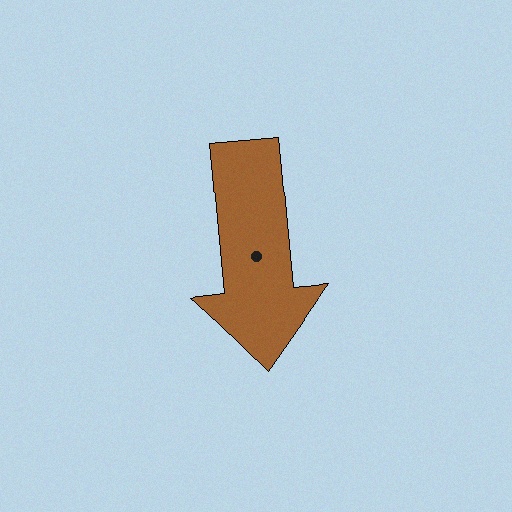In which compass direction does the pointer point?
South.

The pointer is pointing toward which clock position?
Roughly 6 o'clock.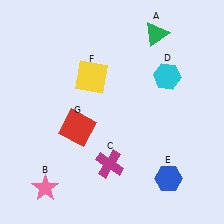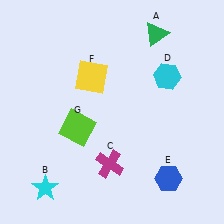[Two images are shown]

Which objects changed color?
B changed from pink to cyan. G changed from red to lime.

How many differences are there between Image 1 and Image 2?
There are 2 differences between the two images.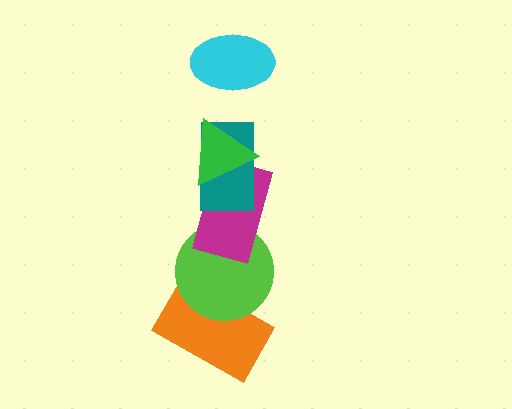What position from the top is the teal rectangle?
The teal rectangle is 3rd from the top.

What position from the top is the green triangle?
The green triangle is 2nd from the top.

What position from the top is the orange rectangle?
The orange rectangle is 6th from the top.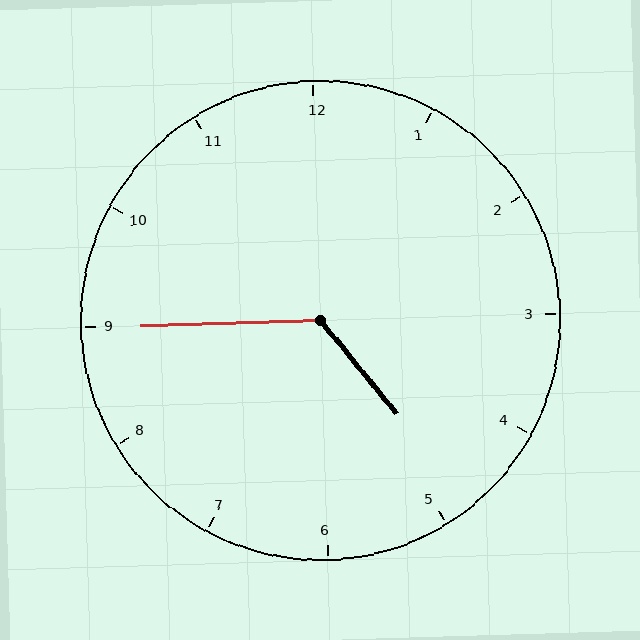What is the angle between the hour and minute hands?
Approximately 128 degrees.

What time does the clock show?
4:45.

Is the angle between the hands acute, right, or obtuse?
It is obtuse.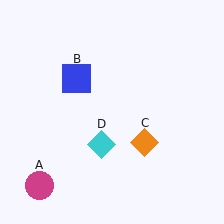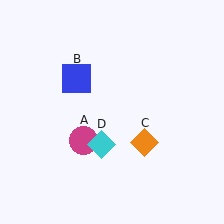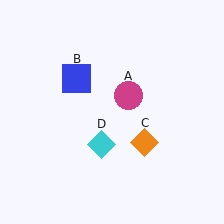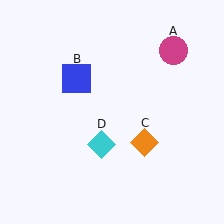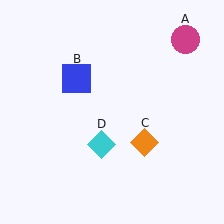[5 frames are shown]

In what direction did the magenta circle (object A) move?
The magenta circle (object A) moved up and to the right.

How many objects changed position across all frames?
1 object changed position: magenta circle (object A).